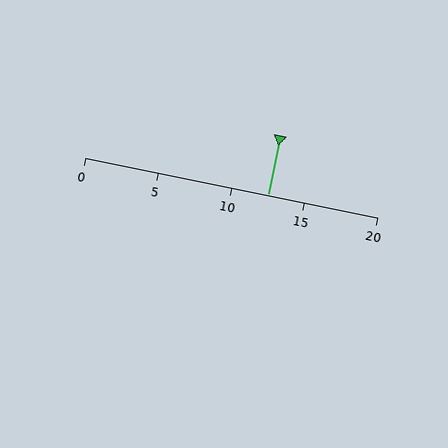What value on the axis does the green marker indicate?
The marker indicates approximately 12.5.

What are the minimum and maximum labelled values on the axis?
The axis runs from 0 to 20.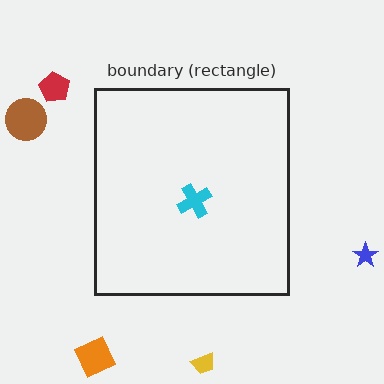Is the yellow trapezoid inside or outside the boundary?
Outside.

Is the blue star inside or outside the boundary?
Outside.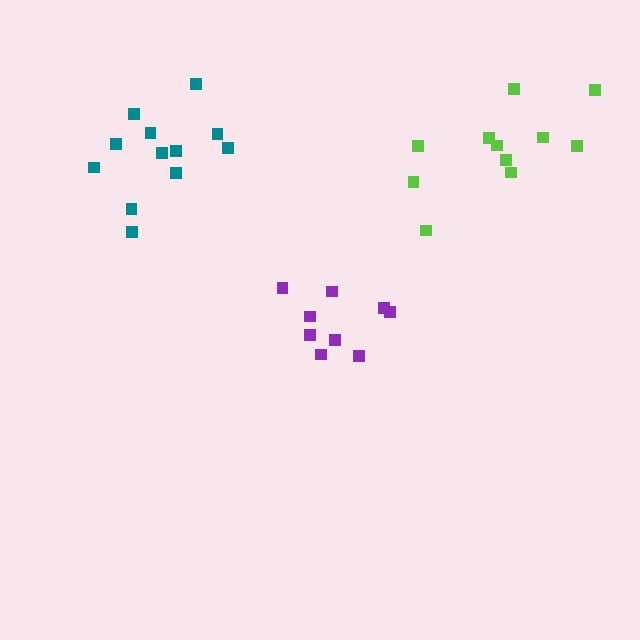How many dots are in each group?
Group 1: 9 dots, Group 2: 12 dots, Group 3: 11 dots (32 total).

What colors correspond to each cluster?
The clusters are colored: purple, teal, lime.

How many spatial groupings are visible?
There are 3 spatial groupings.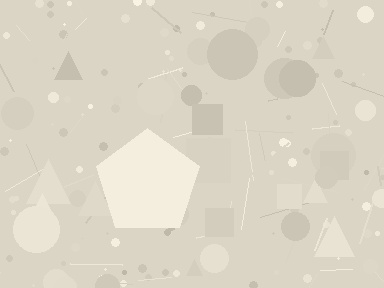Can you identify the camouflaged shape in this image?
The camouflaged shape is a pentagon.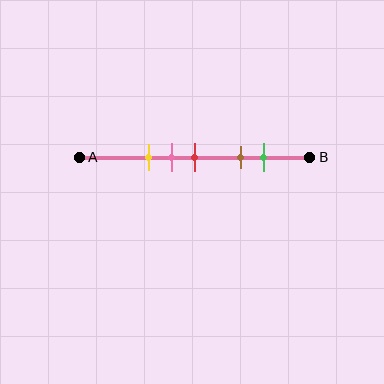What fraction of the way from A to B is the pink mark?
The pink mark is approximately 40% (0.4) of the way from A to B.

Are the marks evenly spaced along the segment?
No, the marks are not evenly spaced.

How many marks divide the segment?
There are 5 marks dividing the segment.